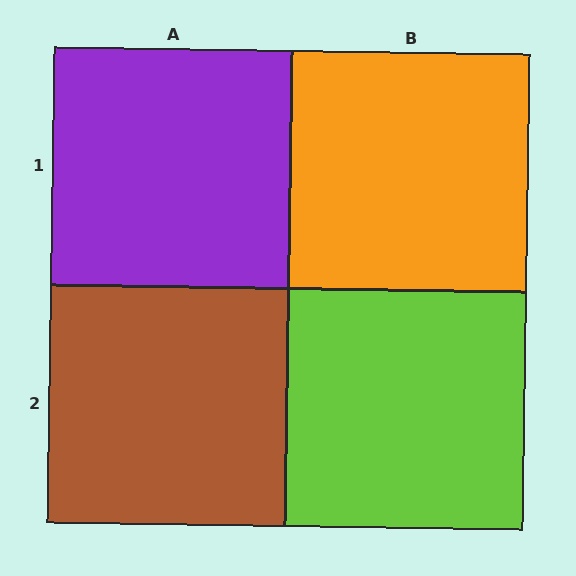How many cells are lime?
1 cell is lime.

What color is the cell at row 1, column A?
Purple.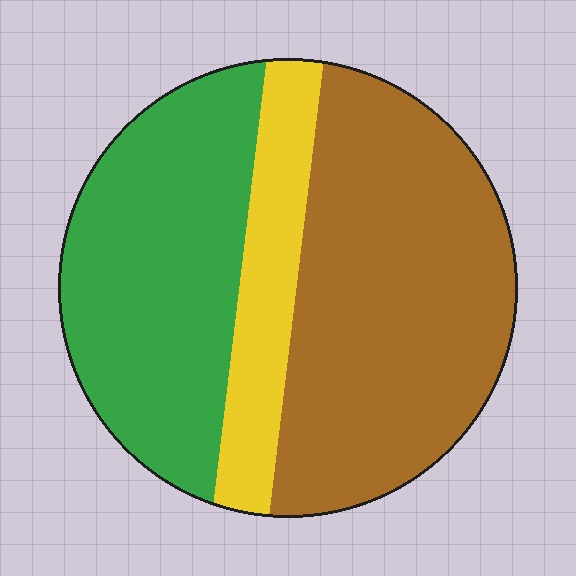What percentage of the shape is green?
Green covers roughly 35% of the shape.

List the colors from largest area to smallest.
From largest to smallest: brown, green, yellow.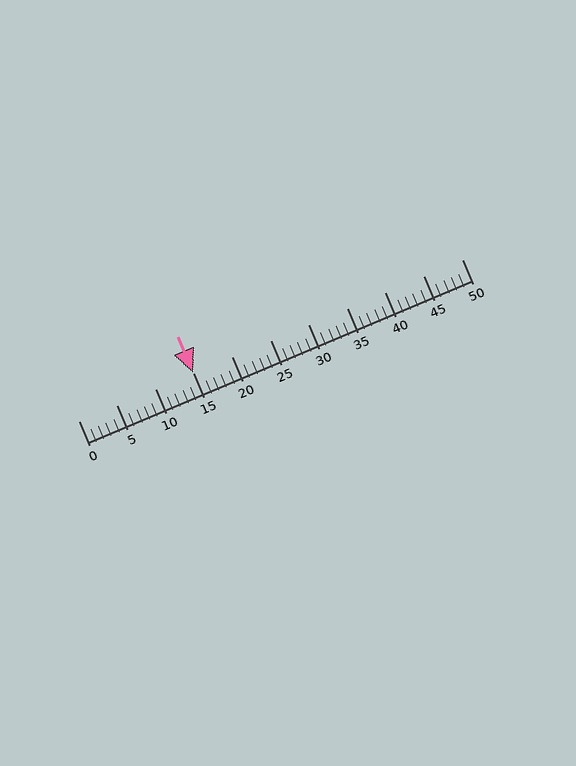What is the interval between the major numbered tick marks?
The major tick marks are spaced 5 units apart.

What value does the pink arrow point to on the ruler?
The pink arrow points to approximately 15.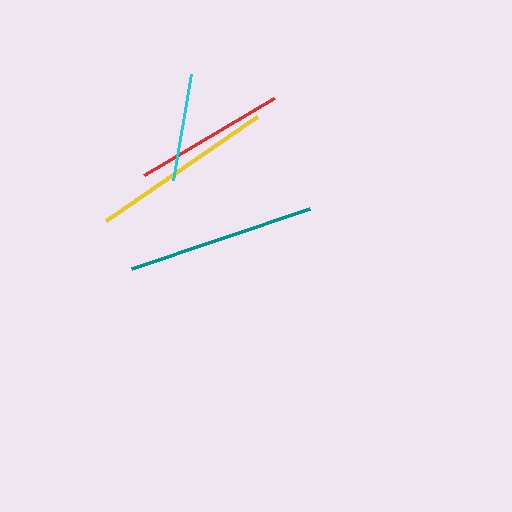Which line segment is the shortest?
The cyan line is the shortest at approximately 108 pixels.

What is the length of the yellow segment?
The yellow segment is approximately 184 pixels long.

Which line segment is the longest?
The teal line is the longest at approximately 188 pixels.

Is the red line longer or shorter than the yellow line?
The yellow line is longer than the red line.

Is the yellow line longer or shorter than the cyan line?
The yellow line is longer than the cyan line.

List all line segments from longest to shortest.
From longest to shortest: teal, yellow, red, cyan.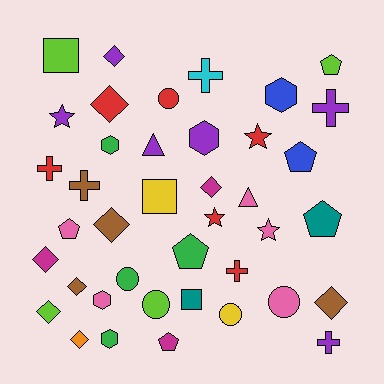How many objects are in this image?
There are 40 objects.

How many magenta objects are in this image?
There are 3 magenta objects.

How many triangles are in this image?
There are 2 triangles.